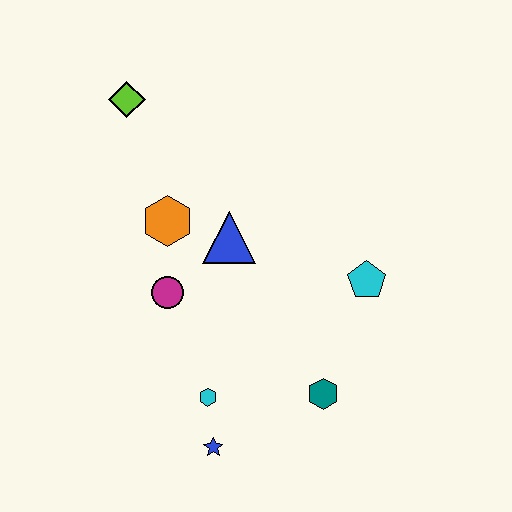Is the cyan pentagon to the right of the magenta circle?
Yes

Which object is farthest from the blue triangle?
The blue star is farthest from the blue triangle.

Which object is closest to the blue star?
The cyan hexagon is closest to the blue star.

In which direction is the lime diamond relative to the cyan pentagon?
The lime diamond is to the left of the cyan pentagon.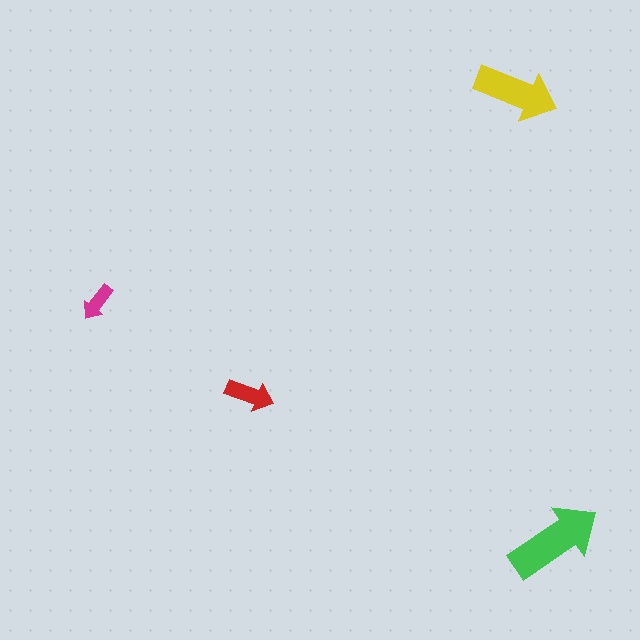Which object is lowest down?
The green arrow is bottommost.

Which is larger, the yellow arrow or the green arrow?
The green one.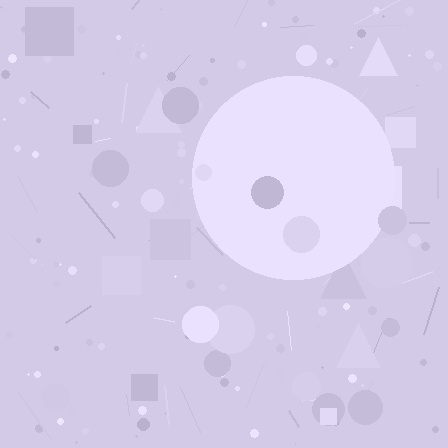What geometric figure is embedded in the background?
A circle is embedded in the background.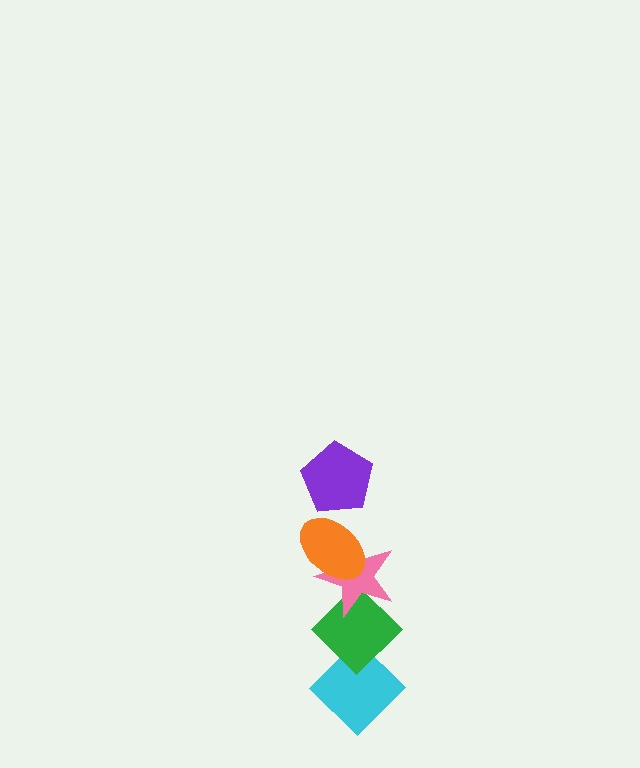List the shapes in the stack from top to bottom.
From top to bottom: the purple pentagon, the orange ellipse, the pink star, the green diamond, the cyan diamond.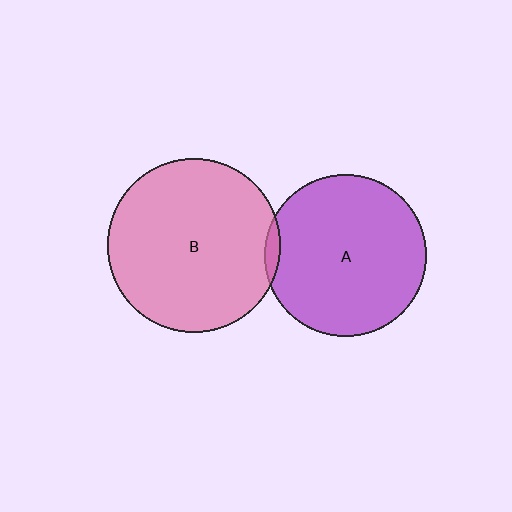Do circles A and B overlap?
Yes.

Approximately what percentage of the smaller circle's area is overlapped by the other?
Approximately 5%.